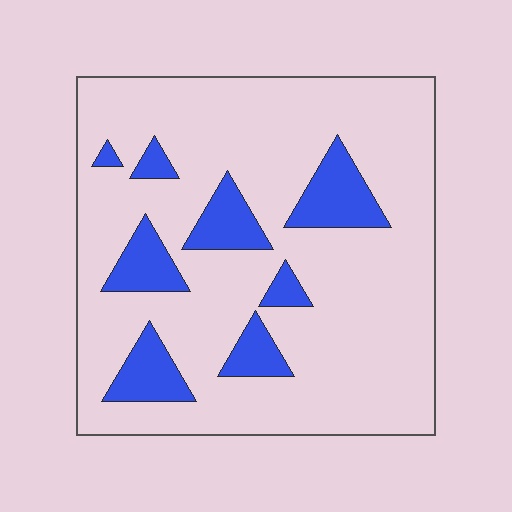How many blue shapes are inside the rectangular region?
8.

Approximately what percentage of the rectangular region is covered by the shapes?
Approximately 15%.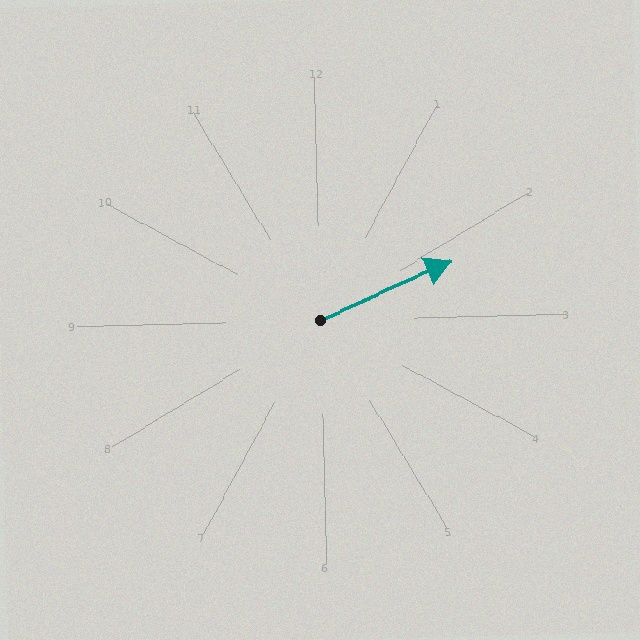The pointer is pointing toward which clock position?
Roughly 2 o'clock.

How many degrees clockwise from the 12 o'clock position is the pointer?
Approximately 67 degrees.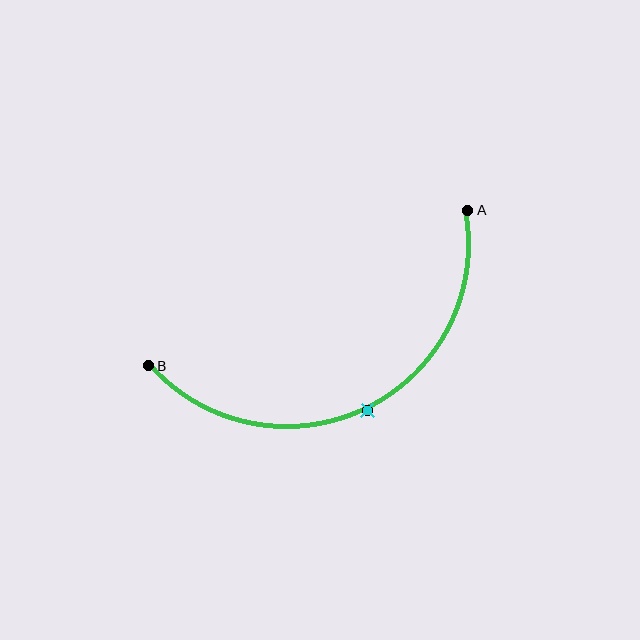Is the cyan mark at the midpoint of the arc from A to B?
Yes. The cyan mark lies on the arc at equal arc-length from both A and B — it is the arc midpoint.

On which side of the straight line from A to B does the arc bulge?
The arc bulges below the straight line connecting A and B.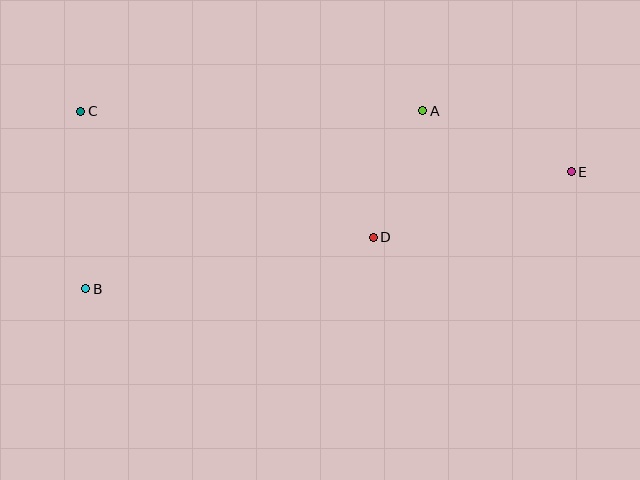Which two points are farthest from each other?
Points B and E are farthest from each other.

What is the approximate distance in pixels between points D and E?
The distance between D and E is approximately 208 pixels.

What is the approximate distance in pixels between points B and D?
The distance between B and D is approximately 292 pixels.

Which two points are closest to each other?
Points A and D are closest to each other.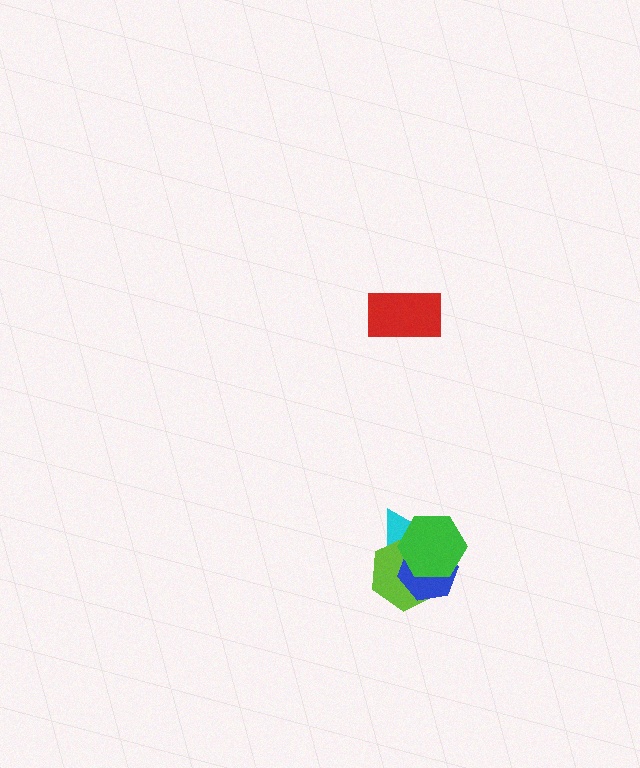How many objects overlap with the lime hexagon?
3 objects overlap with the lime hexagon.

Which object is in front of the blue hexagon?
The green hexagon is in front of the blue hexagon.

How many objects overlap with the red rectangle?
0 objects overlap with the red rectangle.